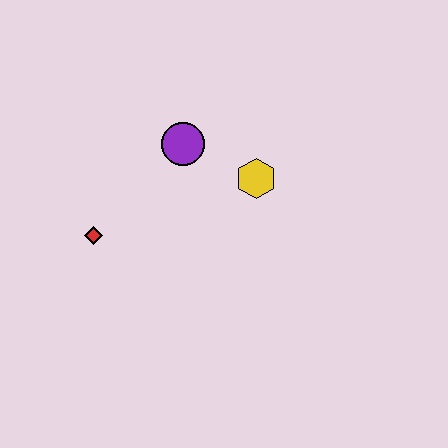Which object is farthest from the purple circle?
The red diamond is farthest from the purple circle.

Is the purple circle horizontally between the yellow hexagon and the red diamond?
Yes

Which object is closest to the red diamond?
The purple circle is closest to the red diamond.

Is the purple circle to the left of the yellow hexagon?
Yes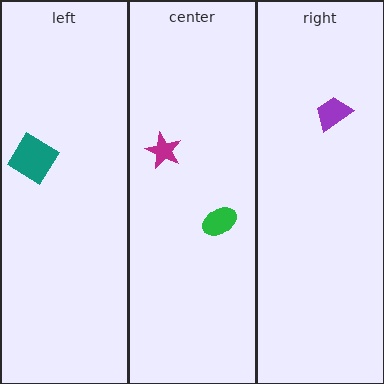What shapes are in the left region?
The teal diamond.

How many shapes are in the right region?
1.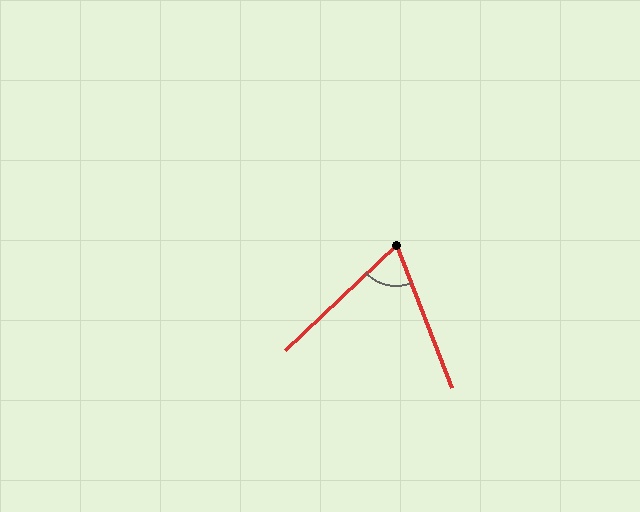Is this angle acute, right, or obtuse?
It is acute.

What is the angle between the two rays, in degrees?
Approximately 67 degrees.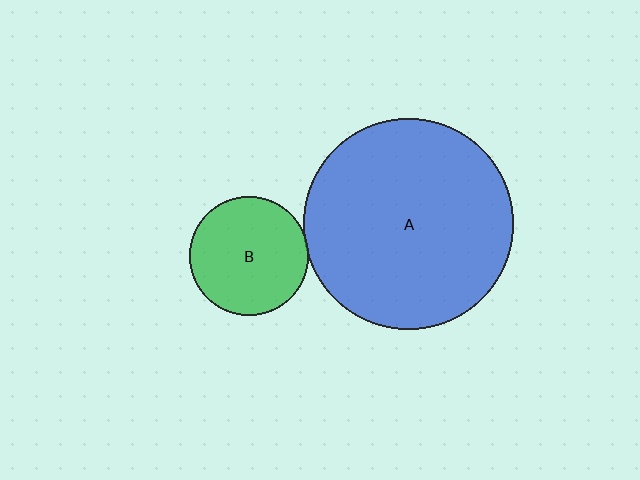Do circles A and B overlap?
Yes.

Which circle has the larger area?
Circle A (blue).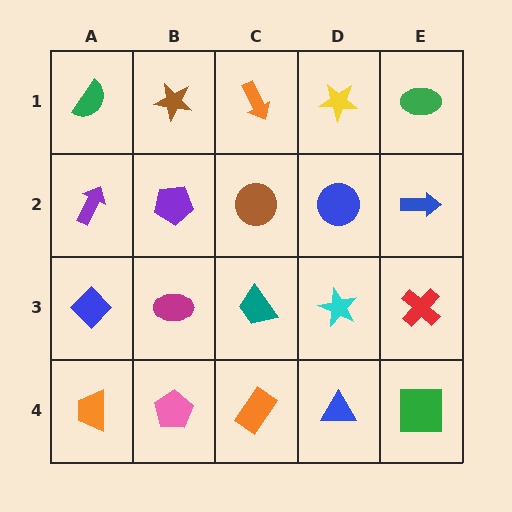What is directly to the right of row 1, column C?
A yellow star.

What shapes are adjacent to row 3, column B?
A purple pentagon (row 2, column B), a pink pentagon (row 4, column B), a blue diamond (row 3, column A), a teal trapezoid (row 3, column C).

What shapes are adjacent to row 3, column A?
A purple arrow (row 2, column A), an orange trapezoid (row 4, column A), a magenta ellipse (row 3, column B).